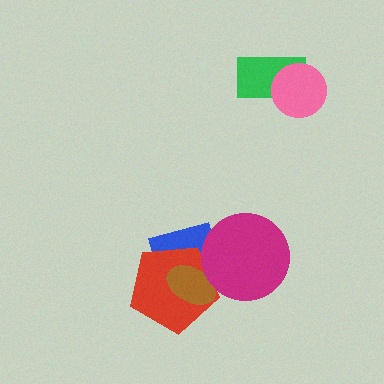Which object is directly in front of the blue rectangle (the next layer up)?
The red pentagon is directly in front of the blue rectangle.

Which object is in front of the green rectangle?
The pink circle is in front of the green rectangle.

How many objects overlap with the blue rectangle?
3 objects overlap with the blue rectangle.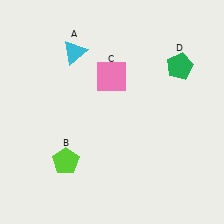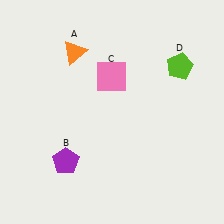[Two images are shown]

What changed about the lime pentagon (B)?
In Image 1, B is lime. In Image 2, it changed to purple.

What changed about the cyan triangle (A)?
In Image 1, A is cyan. In Image 2, it changed to orange.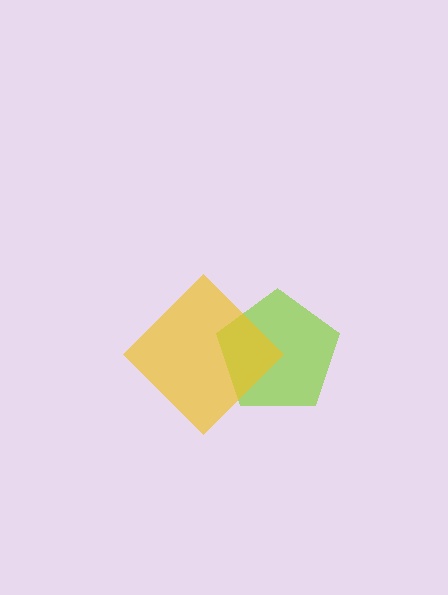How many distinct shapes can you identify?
There are 2 distinct shapes: a lime pentagon, a yellow diamond.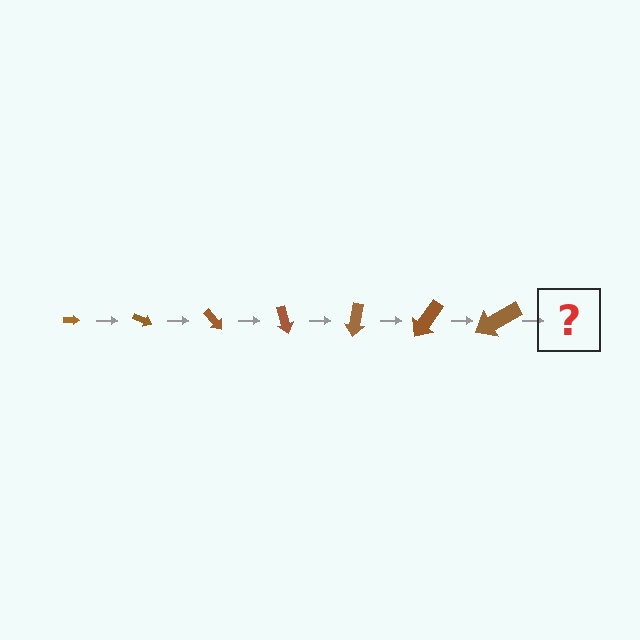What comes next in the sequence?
The next element should be an arrow, larger than the previous one and rotated 175 degrees from the start.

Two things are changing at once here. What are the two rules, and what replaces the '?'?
The two rules are that the arrow grows larger each step and it rotates 25 degrees each step. The '?' should be an arrow, larger than the previous one and rotated 175 degrees from the start.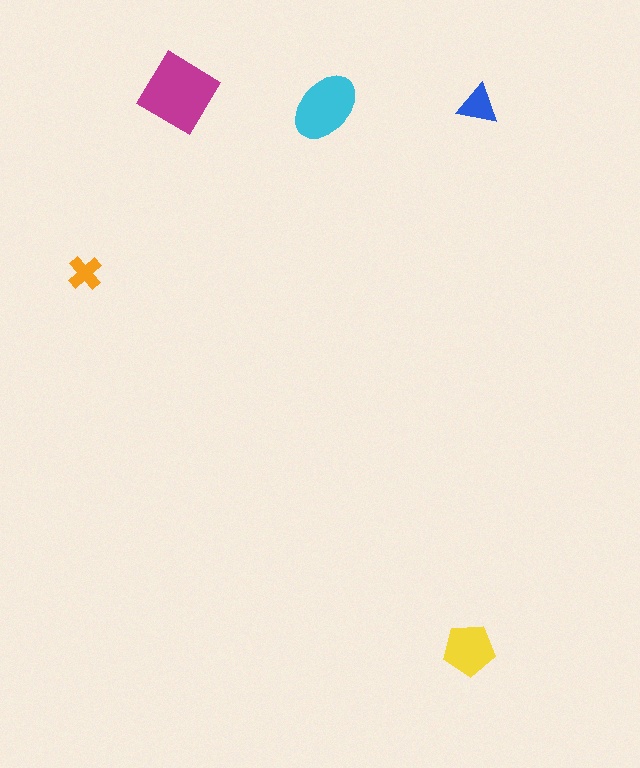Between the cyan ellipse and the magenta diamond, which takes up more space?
The magenta diamond.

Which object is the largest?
The magenta diamond.